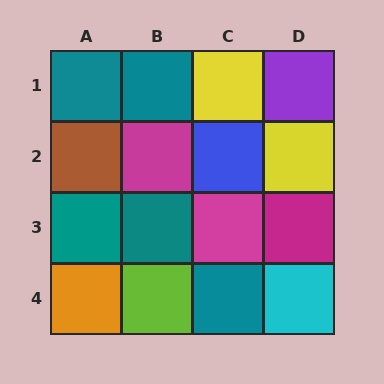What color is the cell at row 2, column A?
Brown.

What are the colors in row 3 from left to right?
Teal, teal, magenta, magenta.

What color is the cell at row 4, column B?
Lime.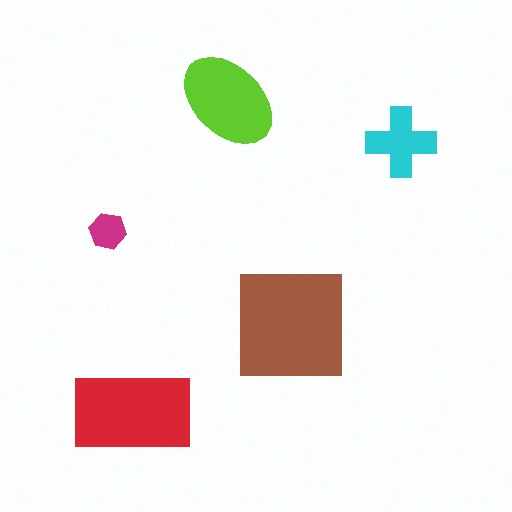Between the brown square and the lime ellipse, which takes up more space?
The brown square.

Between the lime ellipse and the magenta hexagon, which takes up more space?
The lime ellipse.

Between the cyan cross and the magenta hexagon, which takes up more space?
The cyan cross.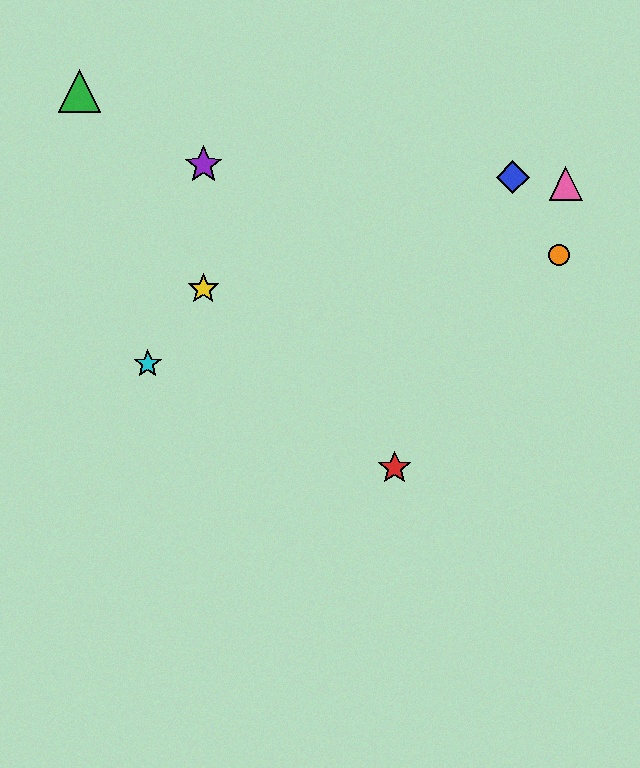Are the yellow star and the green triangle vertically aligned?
No, the yellow star is at x≈203 and the green triangle is at x≈79.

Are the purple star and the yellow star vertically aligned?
Yes, both are at x≈203.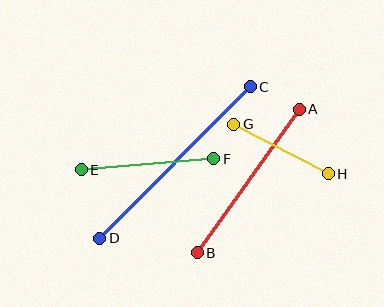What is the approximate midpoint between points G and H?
The midpoint is at approximately (281, 149) pixels.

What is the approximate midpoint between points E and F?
The midpoint is at approximately (148, 164) pixels.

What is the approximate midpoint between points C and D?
The midpoint is at approximately (175, 163) pixels.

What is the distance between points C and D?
The distance is approximately 214 pixels.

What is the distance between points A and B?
The distance is approximately 176 pixels.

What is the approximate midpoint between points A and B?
The midpoint is at approximately (248, 181) pixels.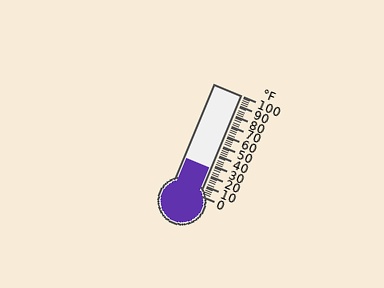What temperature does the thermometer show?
The thermometer shows approximately 26°F.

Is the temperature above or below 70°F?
The temperature is below 70°F.